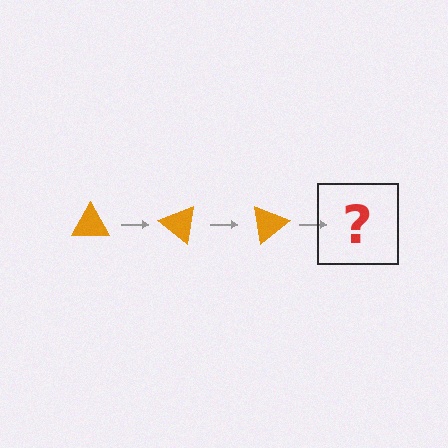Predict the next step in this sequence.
The next step is an orange triangle rotated 120 degrees.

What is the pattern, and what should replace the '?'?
The pattern is that the triangle rotates 40 degrees each step. The '?' should be an orange triangle rotated 120 degrees.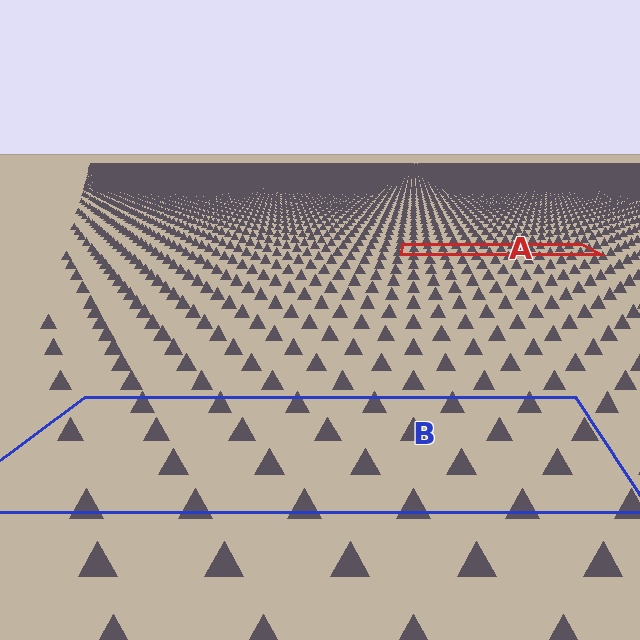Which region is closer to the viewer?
Region B is closer. The texture elements there are larger and more spread out.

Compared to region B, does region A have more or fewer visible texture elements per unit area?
Region A has more texture elements per unit area — they are packed more densely because it is farther away.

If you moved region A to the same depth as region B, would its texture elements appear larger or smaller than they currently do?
They would appear larger. At a closer depth, the same texture elements are projected at a bigger on-screen size.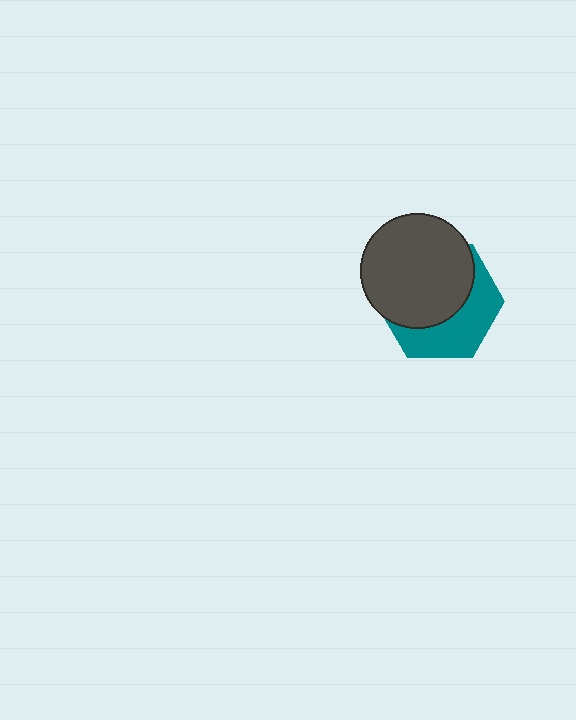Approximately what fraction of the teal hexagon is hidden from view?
Roughly 59% of the teal hexagon is hidden behind the dark gray circle.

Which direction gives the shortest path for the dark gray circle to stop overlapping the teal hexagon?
Moving up gives the shortest separation.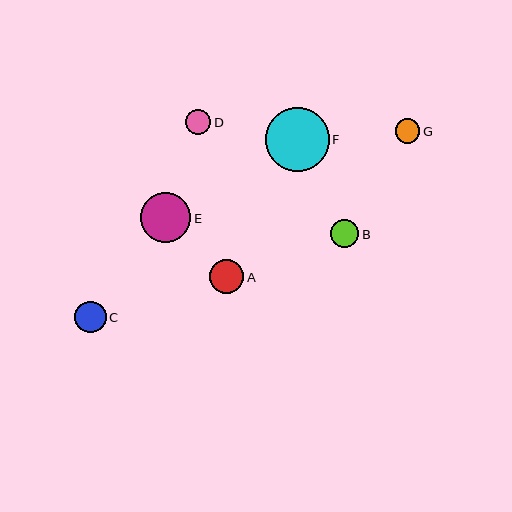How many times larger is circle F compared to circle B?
Circle F is approximately 2.3 times the size of circle B.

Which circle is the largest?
Circle F is the largest with a size of approximately 64 pixels.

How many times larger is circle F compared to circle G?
Circle F is approximately 2.6 times the size of circle G.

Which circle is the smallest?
Circle G is the smallest with a size of approximately 25 pixels.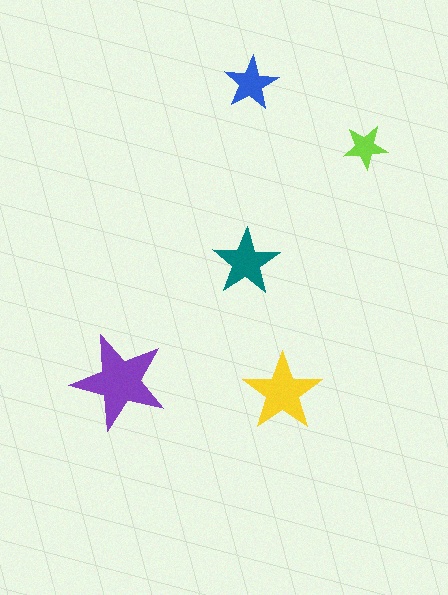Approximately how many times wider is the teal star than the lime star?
About 1.5 times wider.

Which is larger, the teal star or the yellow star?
The yellow one.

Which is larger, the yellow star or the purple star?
The purple one.